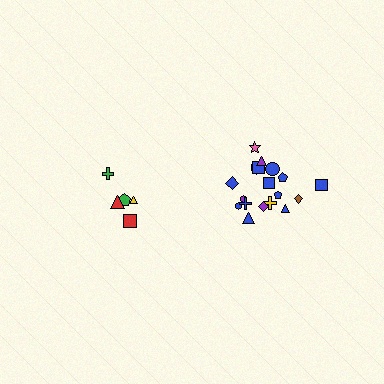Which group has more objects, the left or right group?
The right group.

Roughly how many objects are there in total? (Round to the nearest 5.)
Roughly 25 objects in total.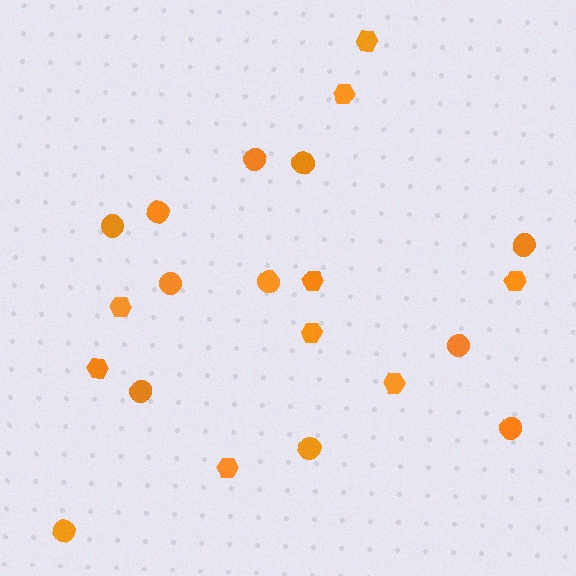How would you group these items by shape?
There are 2 groups: one group of circles (12) and one group of hexagons (9).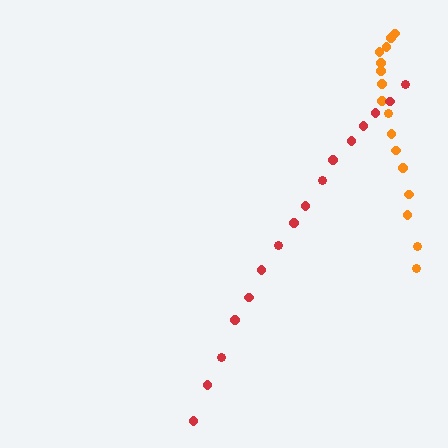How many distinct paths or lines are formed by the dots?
There are 2 distinct paths.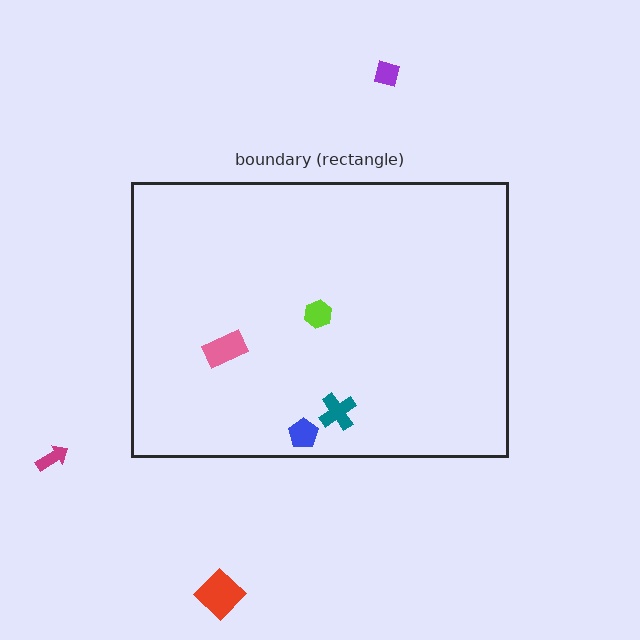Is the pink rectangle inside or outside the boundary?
Inside.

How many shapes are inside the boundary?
4 inside, 3 outside.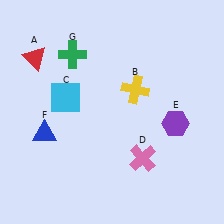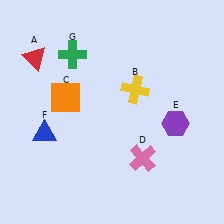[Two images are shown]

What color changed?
The square (C) changed from cyan in Image 1 to orange in Image 2.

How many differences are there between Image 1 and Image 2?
There is 1 difference between the two images.